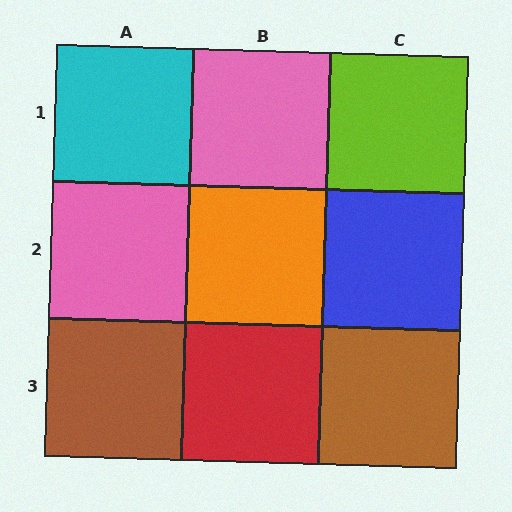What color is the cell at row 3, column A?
Brown.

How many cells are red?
1 cell is red.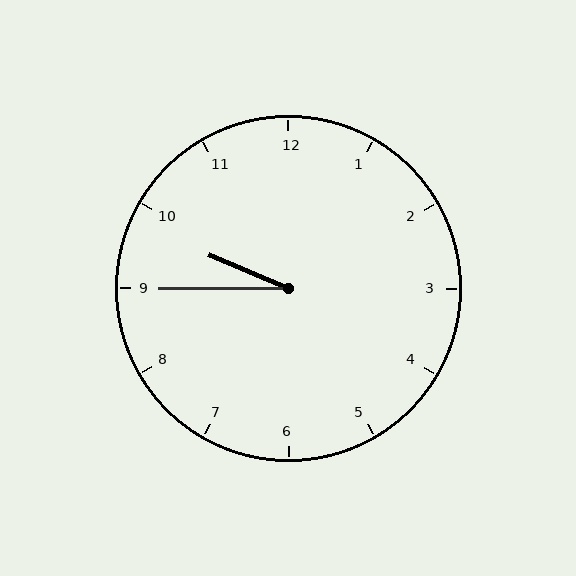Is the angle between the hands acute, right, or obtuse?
It is acute.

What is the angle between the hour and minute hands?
Approximately 22 degrees.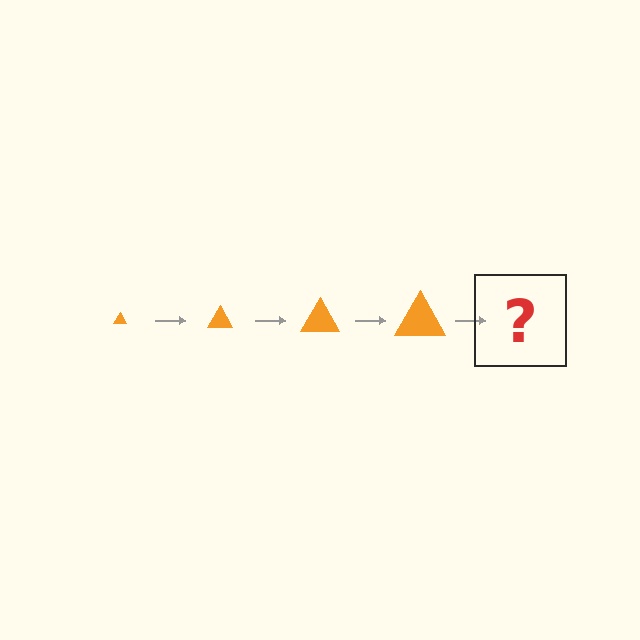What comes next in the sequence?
The next element should be an orange triangle, larger than the previous one.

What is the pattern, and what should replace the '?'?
The pattern is that the triangle gets progressively larger each step. The '?' should be an orange triangle, larger than the previous one.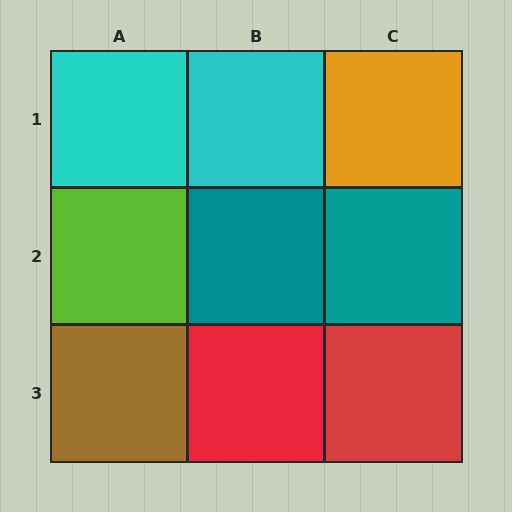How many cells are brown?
1 cell is brown.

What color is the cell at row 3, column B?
Red.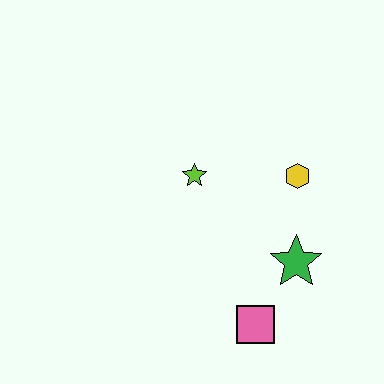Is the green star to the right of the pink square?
Yes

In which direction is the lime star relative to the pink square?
The lime star is above the pink square.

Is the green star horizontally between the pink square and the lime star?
No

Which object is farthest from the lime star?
The pink square is farthest from the lime star.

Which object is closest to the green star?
The pink square is closest to the green star.